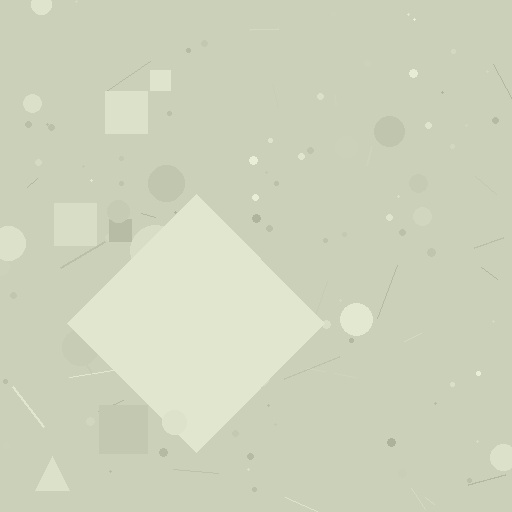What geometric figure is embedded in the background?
A diamond is embedded in the background.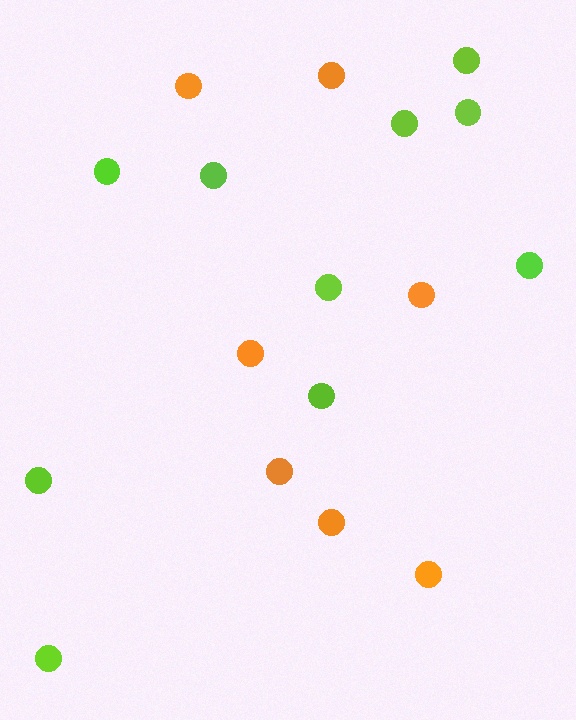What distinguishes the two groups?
There are 2 groups: one group of orange circles (7) and one group of lime circles (10).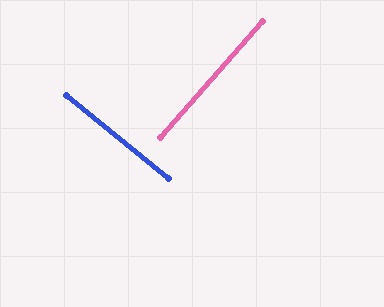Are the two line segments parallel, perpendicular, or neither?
Perpendicular — they meet at approximately 88°.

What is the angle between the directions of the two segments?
Approximately 88 degrees.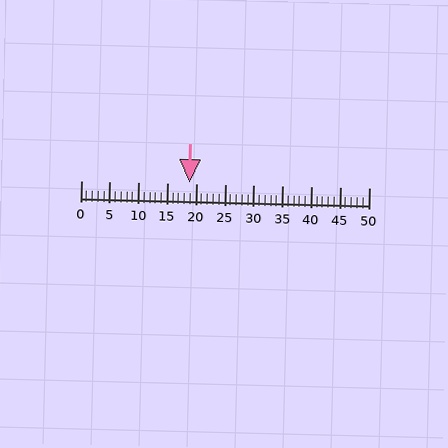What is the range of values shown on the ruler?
The ruler shows values from 0 to 50.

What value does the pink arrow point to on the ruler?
The pink arrow points to approximately 19.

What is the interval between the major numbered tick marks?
The major tick marks are spaced 5 units apart.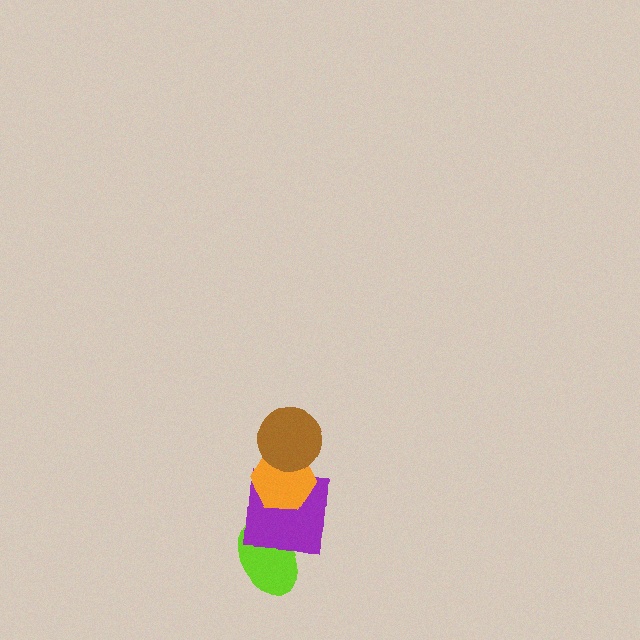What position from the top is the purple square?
The purple square is 3rd from the top.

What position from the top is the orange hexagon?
The orange hexagon is 2nd from the top.